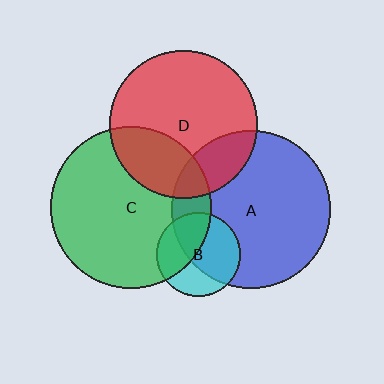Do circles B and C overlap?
Yes.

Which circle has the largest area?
Circle C (green).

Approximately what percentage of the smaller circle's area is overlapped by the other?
Approximately 40%.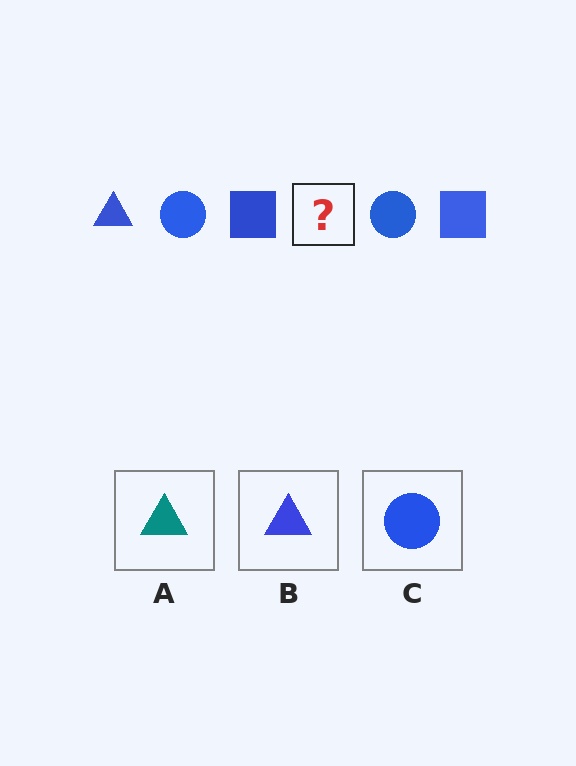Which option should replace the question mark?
Option B.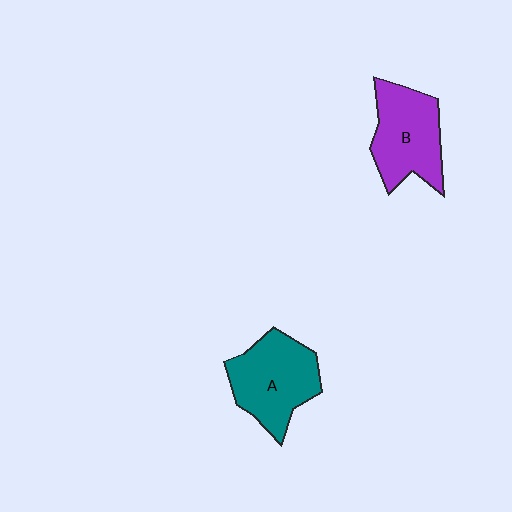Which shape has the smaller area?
Shape B (purple).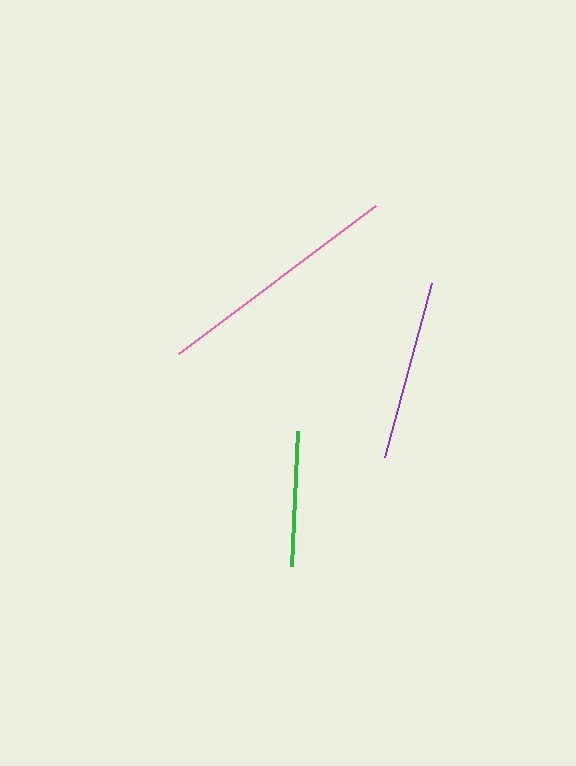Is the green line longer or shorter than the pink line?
The pink line is longer than the green line.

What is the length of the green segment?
The green segment is approximately 135 pixels long.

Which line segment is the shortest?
The green line is the shortest at approximately 135 pixels.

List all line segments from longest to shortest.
From longest to shortest: pink, purple, green.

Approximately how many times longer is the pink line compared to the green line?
The pink line is approximately 1.8 times the length of the green line.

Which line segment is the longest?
The pink line is the longest at approximately 246 pixels.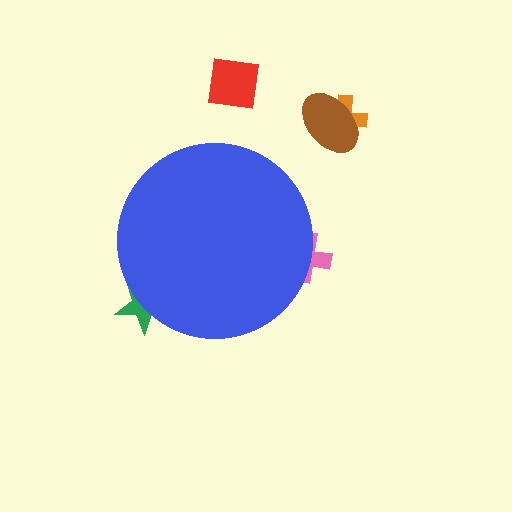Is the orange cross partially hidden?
No, the orange cross is fully visible.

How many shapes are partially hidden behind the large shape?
2 shapes are partially hidden.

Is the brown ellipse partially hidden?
No, the brown ellipse is fully visible.